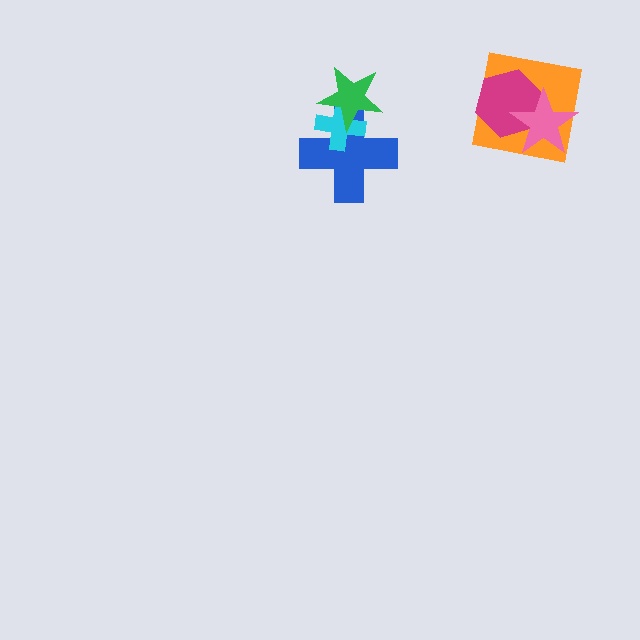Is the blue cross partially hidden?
Yes, it is partially covered by another shape.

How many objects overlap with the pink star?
2 objects overlap with the pink star.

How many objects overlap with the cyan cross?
2 objects overlap with the cyan cross.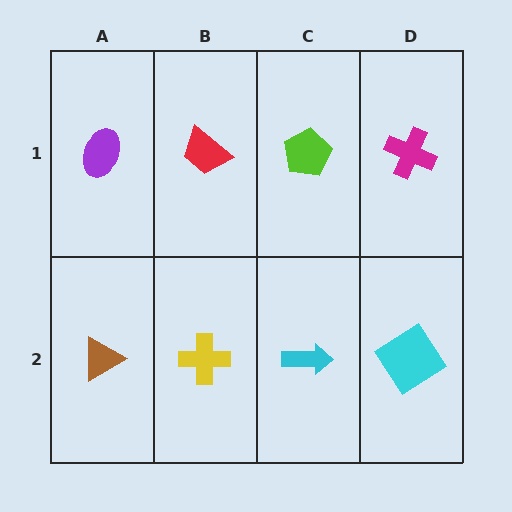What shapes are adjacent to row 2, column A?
A purple ellipse (row 1, column A), a yellow cross (row 2, column B).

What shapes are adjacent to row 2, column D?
A magenta cross (row 1, column D), a cyan arrow (row 2, column C).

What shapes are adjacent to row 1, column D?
A cyan diamond (row 2, column D), a lime pentagon (row 1, column C).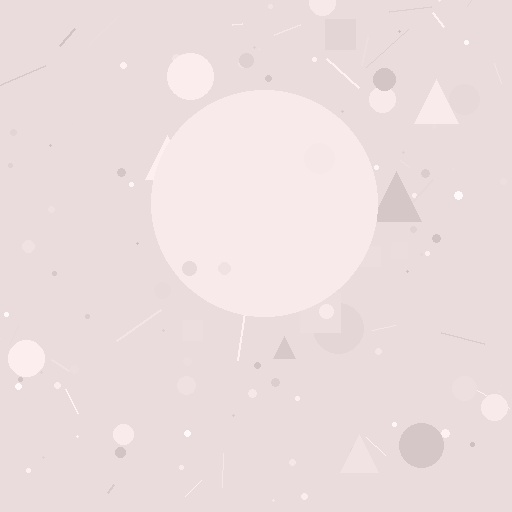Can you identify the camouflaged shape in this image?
The camouflaged shape is a circle.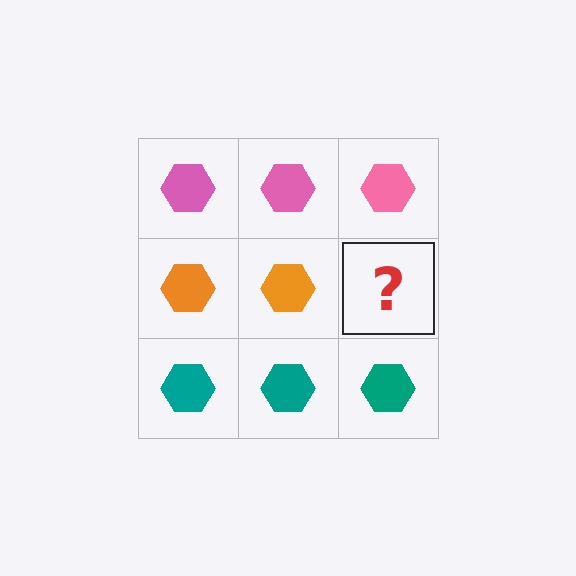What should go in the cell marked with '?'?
The missing cell should contain an orange hexagon.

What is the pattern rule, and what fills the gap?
The rule is that each row has a consistent color. The gap should be filled with an orange hexagon.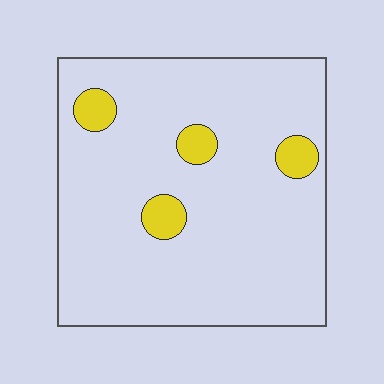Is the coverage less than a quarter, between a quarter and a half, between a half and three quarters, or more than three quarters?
Less than a quarter.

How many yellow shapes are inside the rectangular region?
4.